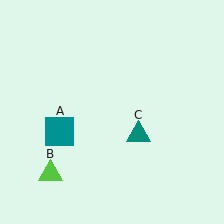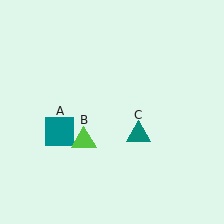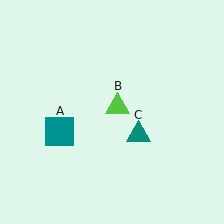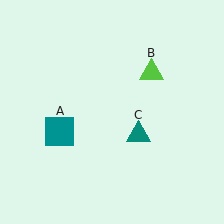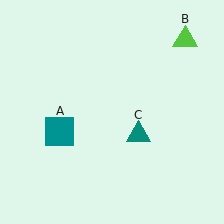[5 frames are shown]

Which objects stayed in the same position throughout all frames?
Teal square (object A) and teal triangle (object C) remained stationary.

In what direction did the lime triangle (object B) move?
The lime triangle (object B) moved up and to the right.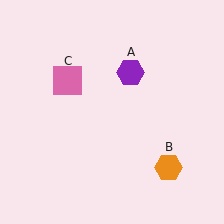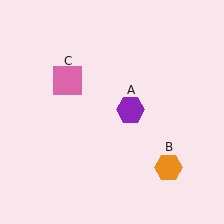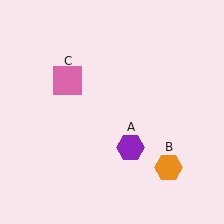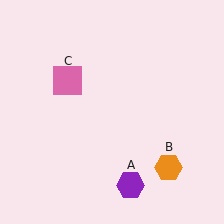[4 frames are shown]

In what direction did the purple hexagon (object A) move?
The purple hexagon (object A) moved down.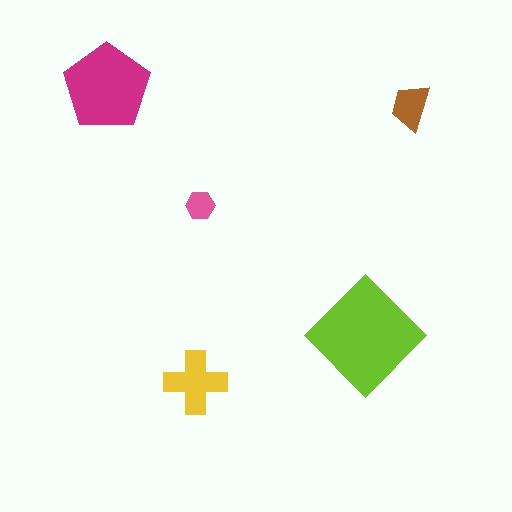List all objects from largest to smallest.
The lime diamond, the magenta pentagon, the yellow cross, the brown trapezoid, the pink hexagon.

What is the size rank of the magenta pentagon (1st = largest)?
2nd.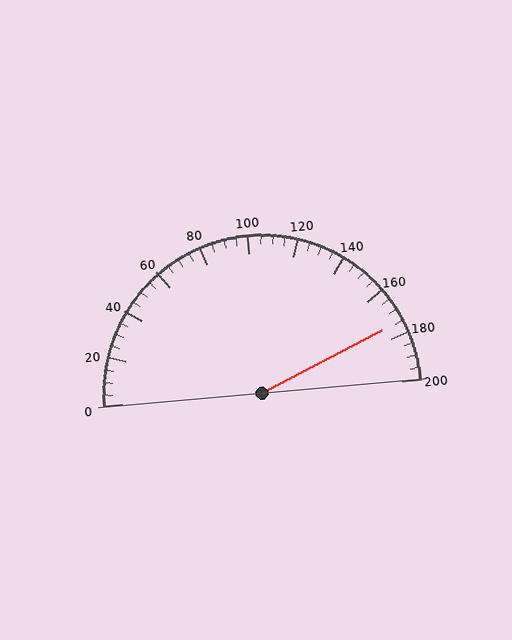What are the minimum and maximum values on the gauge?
The gauge ranges from 0 to 200.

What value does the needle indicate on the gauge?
The needle indicates approximately 175.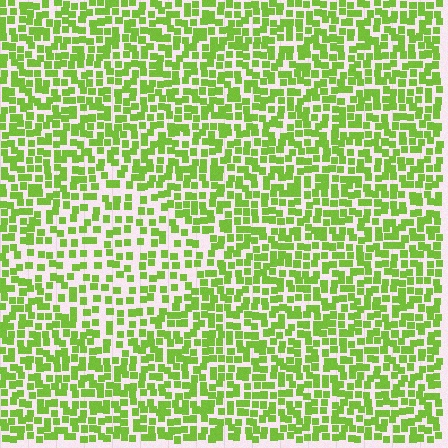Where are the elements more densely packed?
The elements are more densely packed outside the diamond boundary.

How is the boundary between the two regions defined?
The boundary is defined by a change in element density (approximately 1.7x ratio). All elements are the same color, size, and shape.